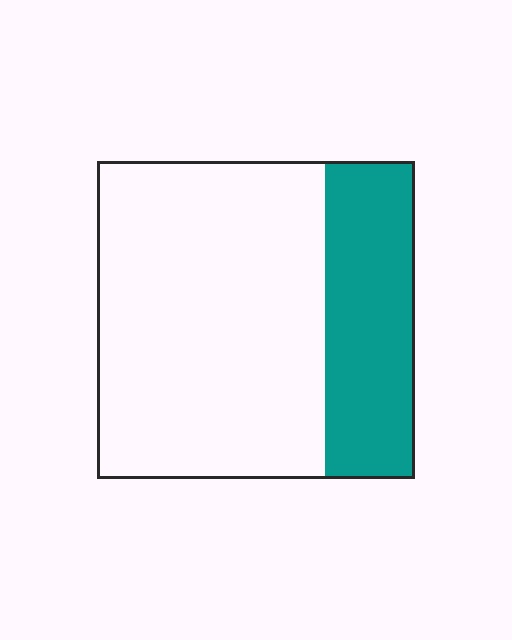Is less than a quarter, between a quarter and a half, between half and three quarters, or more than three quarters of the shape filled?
Between a quarter and a half.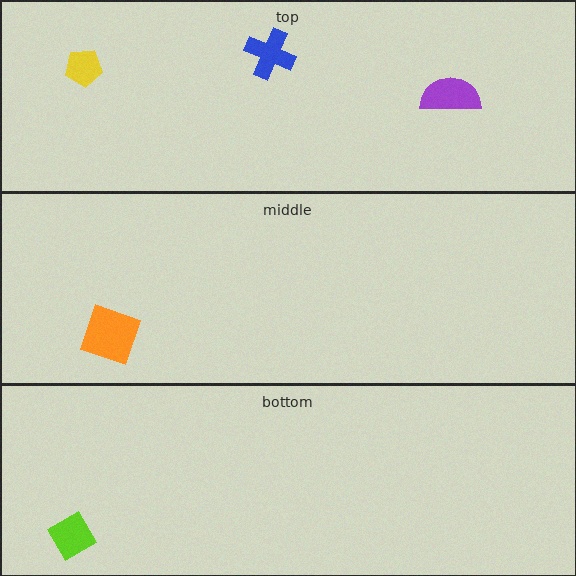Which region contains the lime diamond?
The bottom region.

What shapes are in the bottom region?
The lime diamond.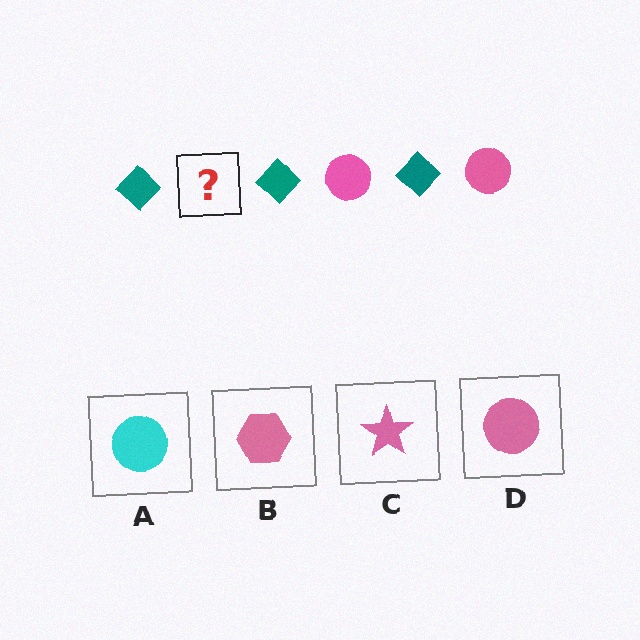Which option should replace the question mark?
Option D.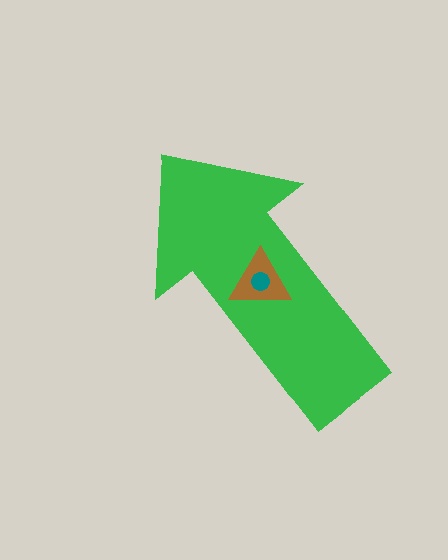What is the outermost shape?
The green arrow.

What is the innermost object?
The teal circle.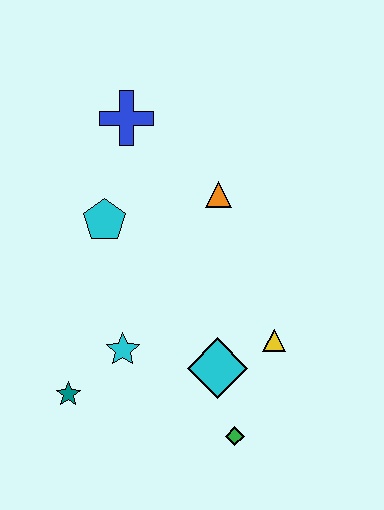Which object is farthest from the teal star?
The blue cross is farthest from the teal star.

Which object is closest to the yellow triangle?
The cyan diamond is closest to the yellow triangle.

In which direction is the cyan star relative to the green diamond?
The cyan star is to the left of the green diamond.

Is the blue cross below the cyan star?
No